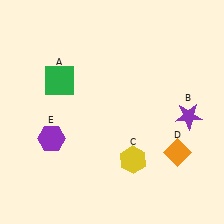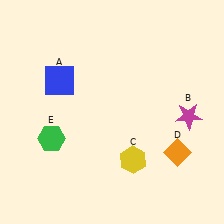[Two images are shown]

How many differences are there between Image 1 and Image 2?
There are 3 differences between the two images.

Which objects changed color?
A changed from green to blue. B changed from purple to magenta. E changed from purple to green.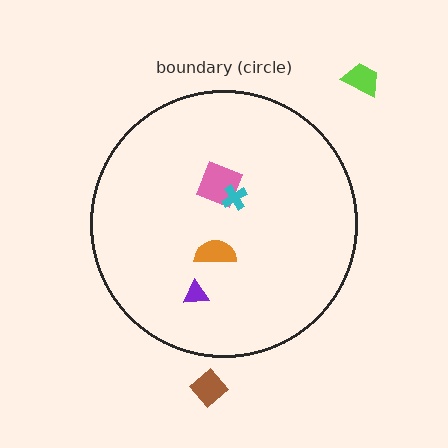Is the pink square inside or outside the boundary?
Inside.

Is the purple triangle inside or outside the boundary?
Inside.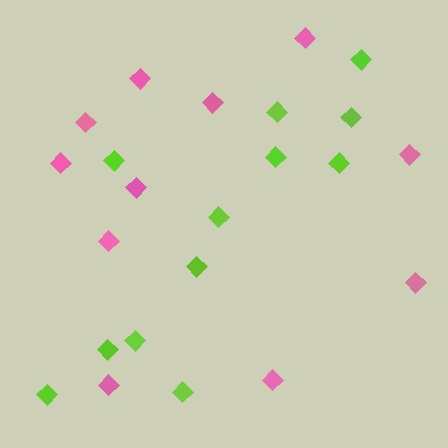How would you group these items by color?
There are 2 groups: one group of pink diamonds (11) and one group of lime diamonds (12).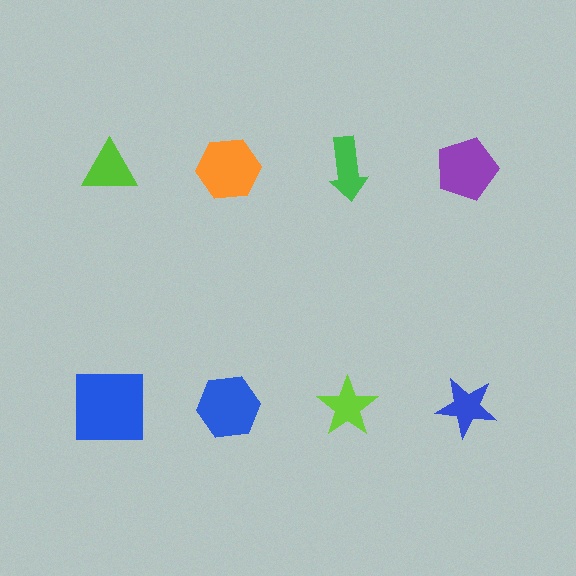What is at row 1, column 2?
An orange hexagon.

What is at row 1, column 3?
A green arrow.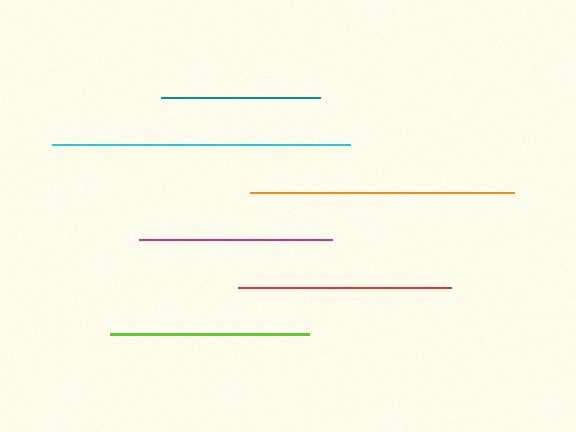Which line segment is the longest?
The cyan line is the longest at approximately 299 pixels.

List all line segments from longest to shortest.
From longest to shortest: cyan, orange, red, lime, magenta, teal.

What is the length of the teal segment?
The teal segment is approximately 158 pixels long.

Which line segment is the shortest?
The teal line is the shortest at approximately 158 pixels.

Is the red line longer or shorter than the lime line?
The red line is longer than the lime line.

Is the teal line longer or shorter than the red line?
The red line is longer than the teal line.